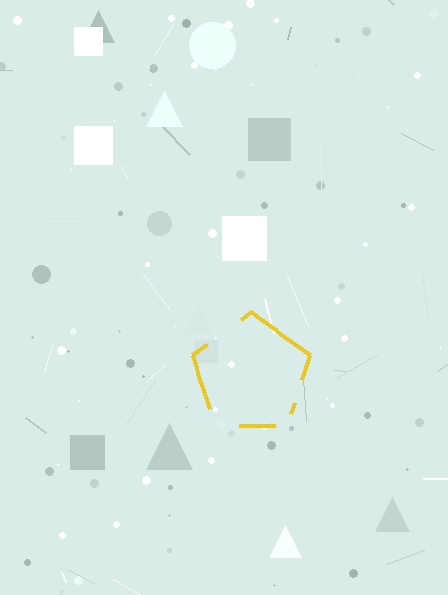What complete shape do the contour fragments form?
The contour fragments form a pentagon.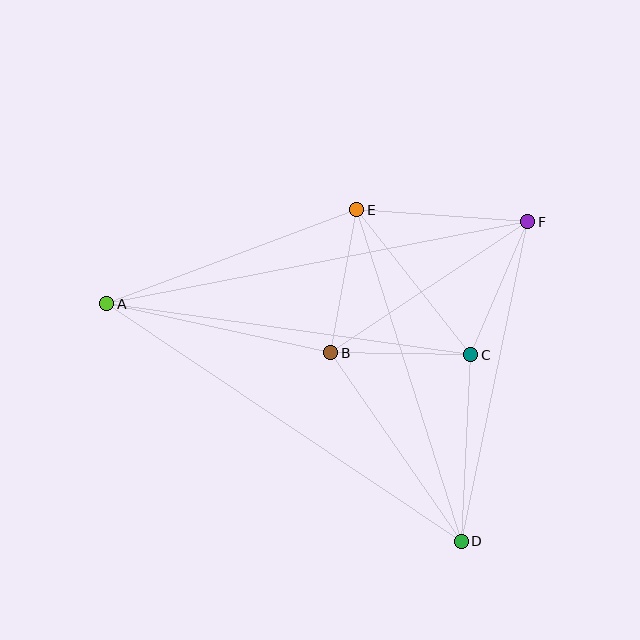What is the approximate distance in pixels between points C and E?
The distance between C and E is approximately 185 pixels.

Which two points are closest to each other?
Points B and C are closest to each other.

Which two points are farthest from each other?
Points A and F are farthest from each other.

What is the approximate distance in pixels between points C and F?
The distance between C and F is approximately 145 pixels.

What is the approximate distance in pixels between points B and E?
The distance between B and E is approximately 146 pixels.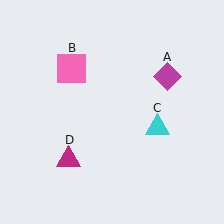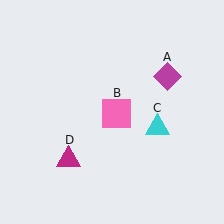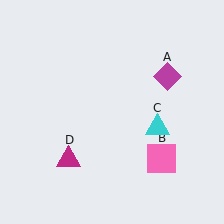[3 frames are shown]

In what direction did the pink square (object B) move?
The pink square (object B) moved down and to the right.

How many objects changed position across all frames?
1 object changed position: pink square (object B).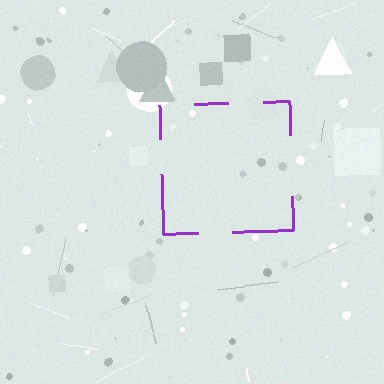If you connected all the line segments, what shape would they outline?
They would outline a square.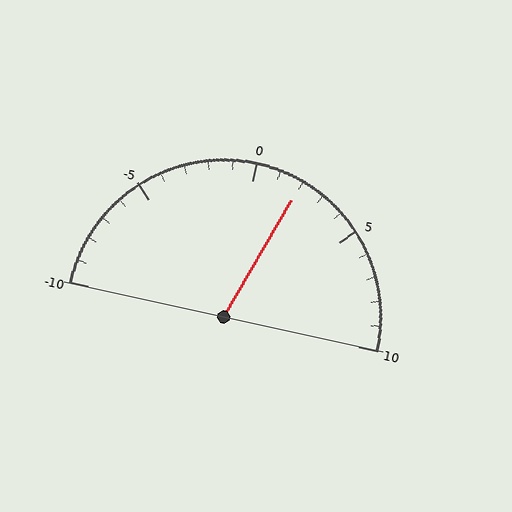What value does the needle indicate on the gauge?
The needle indicates approximately 2.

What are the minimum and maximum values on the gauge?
The gauge ranges from -10 to 10.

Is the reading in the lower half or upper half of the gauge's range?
The reading is in the upper half of the range (-10 to 10).